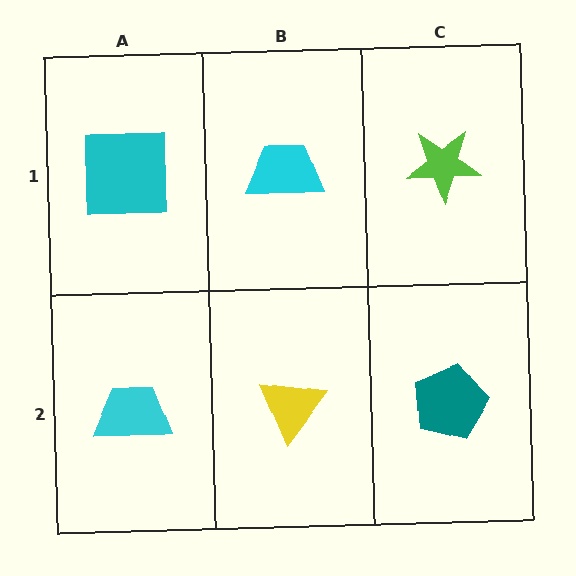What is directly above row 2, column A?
A cyan square.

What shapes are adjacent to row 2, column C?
A lime star (row 1, column C), a yellow triangle (row 2, column B).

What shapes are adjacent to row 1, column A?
A cyan trapezoid (row 2, column A), a cyan trapezoid (row 1, column B).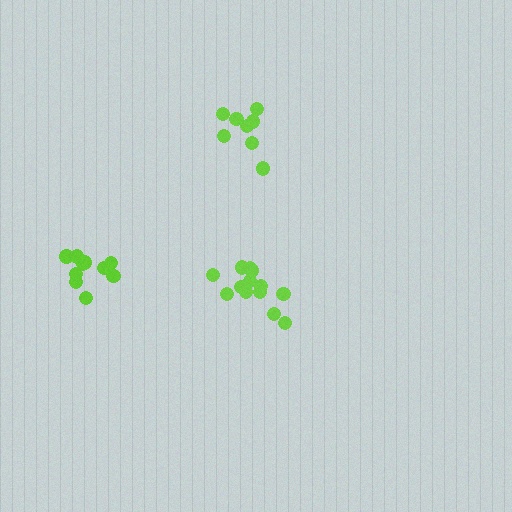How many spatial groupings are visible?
There are 3 spatial groupings.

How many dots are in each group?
Group 1: 13 dots, Group 2: 8 dots, Group 3: 10 dots (31 total).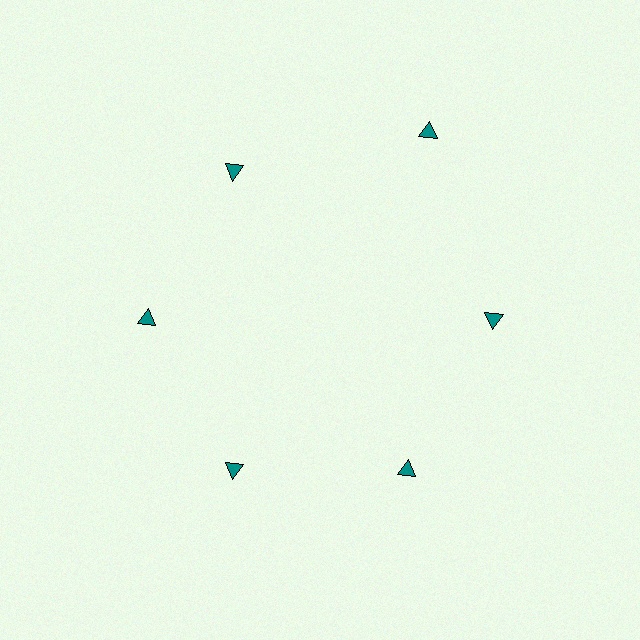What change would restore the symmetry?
The symmetry would be restored by moving it inward, back onto the ring so that all 6 triangles sit at equal angles and equal distance from the center.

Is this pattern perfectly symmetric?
No. The 6 teal triangles are arranged in a ring, but one element near the 1 o'clock position is pushed outward from the center, breaking the 6-fold rotational symmetry.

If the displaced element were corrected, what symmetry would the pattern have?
It would have 6-fold rotational symmetry — the pattern would map onto itself every 60 degrees.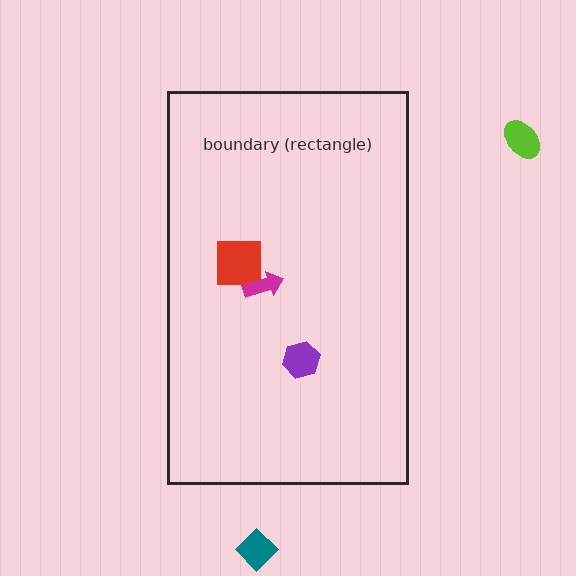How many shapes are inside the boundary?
3 inside, 2 outside.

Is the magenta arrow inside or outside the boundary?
Inside.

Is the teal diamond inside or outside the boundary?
Outside.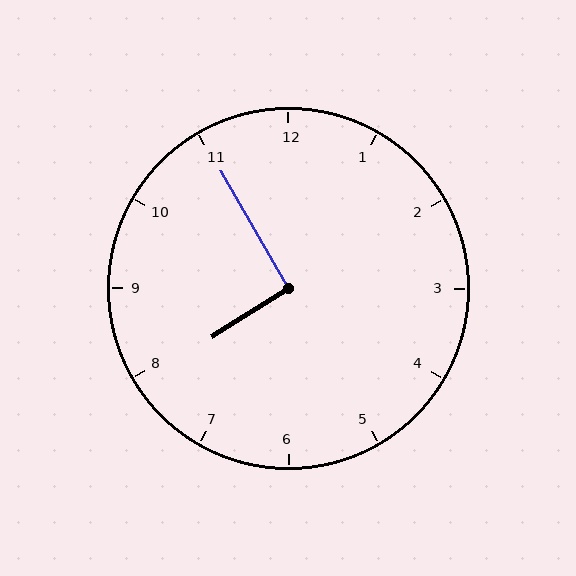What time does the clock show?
7:55.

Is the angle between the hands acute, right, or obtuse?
It is right.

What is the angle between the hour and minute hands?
Approximately 92 degrees.